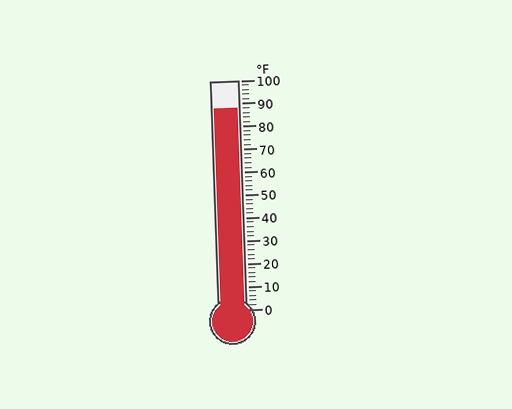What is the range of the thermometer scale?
The thermometer scale ranges from 0°F to 100°F.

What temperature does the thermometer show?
The thermometer shows approximately 88°F.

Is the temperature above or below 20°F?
The temperature is above 20°F.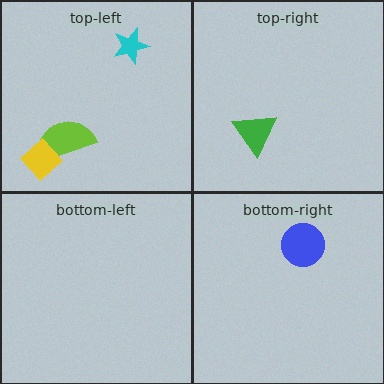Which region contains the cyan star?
The top-left region.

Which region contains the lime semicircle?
The top-left region.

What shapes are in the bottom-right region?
The blue circle.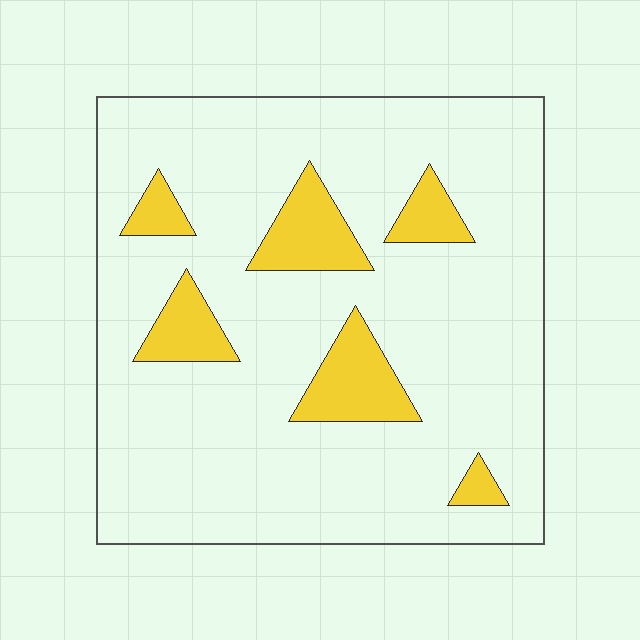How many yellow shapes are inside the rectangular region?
6.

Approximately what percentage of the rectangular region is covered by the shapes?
Approximately 15%.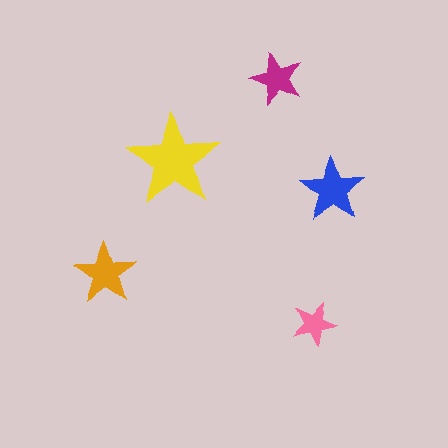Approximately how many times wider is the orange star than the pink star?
About 1.5 times wider.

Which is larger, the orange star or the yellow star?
The yellow one.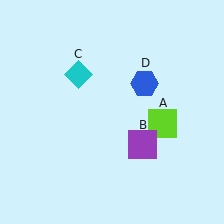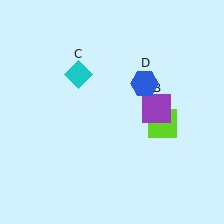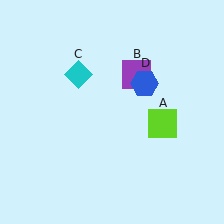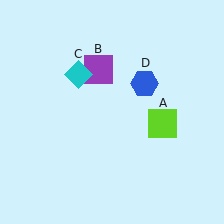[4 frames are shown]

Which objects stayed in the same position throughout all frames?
Lime square (object A) and cyan diamond (object C) and blue hexagon (object D) remained stationary.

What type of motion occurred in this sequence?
The purple square (object B) rotated counterclockwise around the center of the scene.